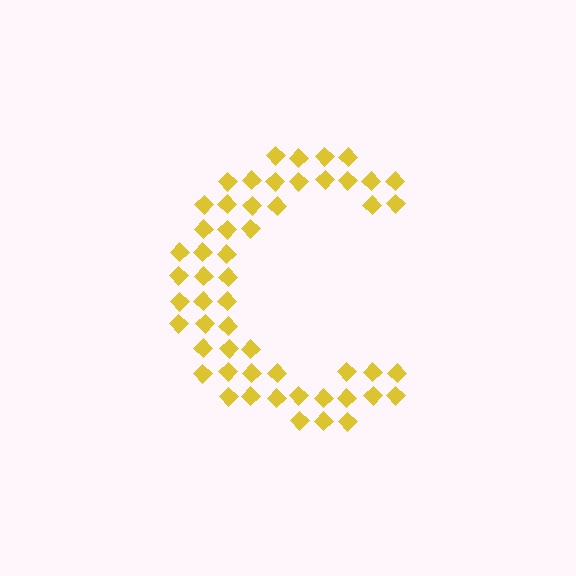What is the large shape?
The large shape is the letter C.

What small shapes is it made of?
It is made of small diamonds.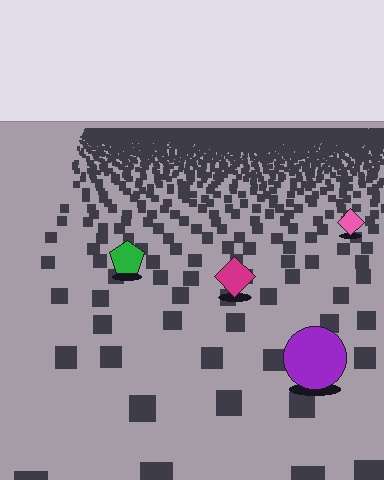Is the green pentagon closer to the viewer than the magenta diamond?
No. The magenta diamond is closer — you can tell from the texture gradient: the ground texture is coarser near it.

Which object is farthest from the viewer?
The pink diamond is farthest from the viewer. It appears smaller and the ground texture around it is denser.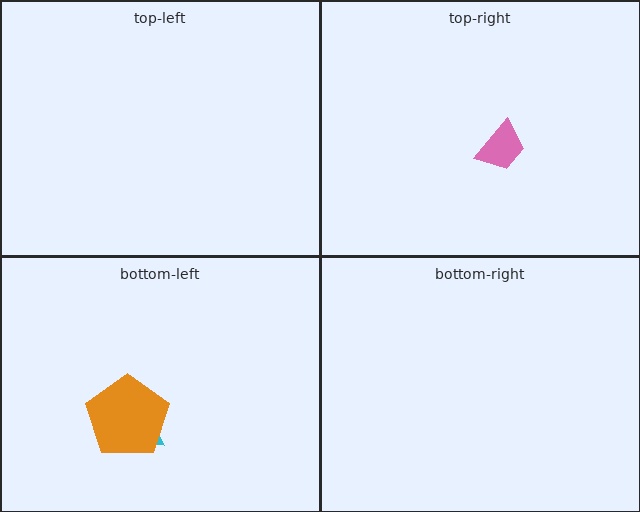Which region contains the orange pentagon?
The bottom-left region.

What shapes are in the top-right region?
The pink trapezoid.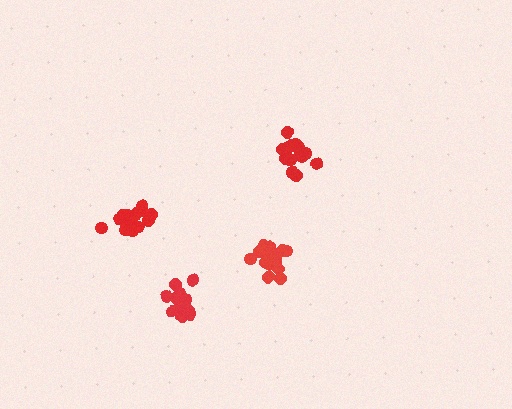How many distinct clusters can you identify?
There are 4 distinct clusters.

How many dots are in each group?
Group 1: 15 dots, Group 2: 20 dots, Group 3: 17 dots, Group 4: 16 dots (68 total).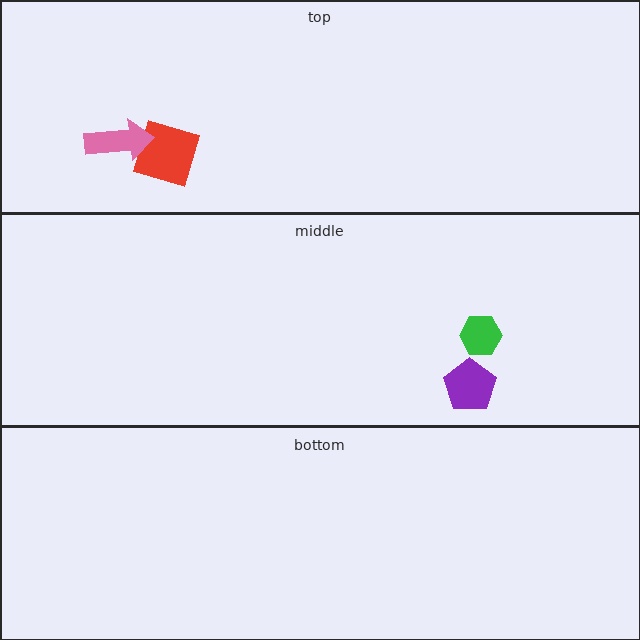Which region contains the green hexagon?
The middle region.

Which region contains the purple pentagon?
The middle region.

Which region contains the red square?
The top region.